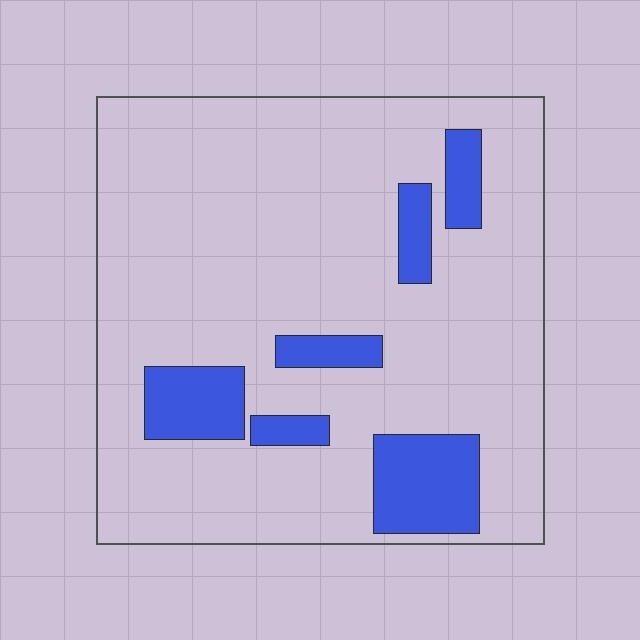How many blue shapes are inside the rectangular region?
6.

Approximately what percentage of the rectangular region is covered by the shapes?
Approximately 15%.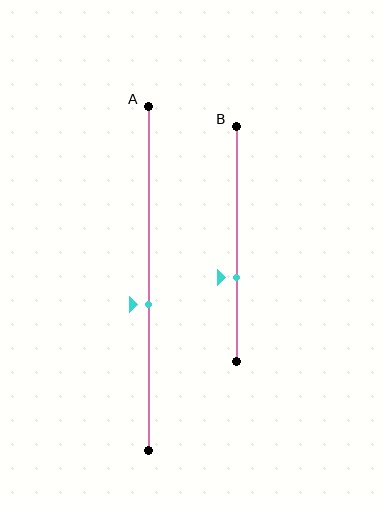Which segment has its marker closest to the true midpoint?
Segment A has its marker closest to the true midpoint.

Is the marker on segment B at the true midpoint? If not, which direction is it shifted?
No, the marker on segment B is shifted downward by about 14% of the segment length.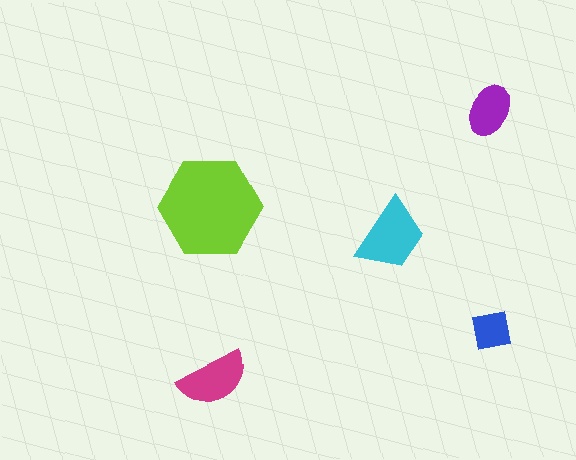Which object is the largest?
The lime hexagon.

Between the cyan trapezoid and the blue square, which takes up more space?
The cyan trapezoid.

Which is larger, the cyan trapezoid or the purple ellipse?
The cyan trapezoid.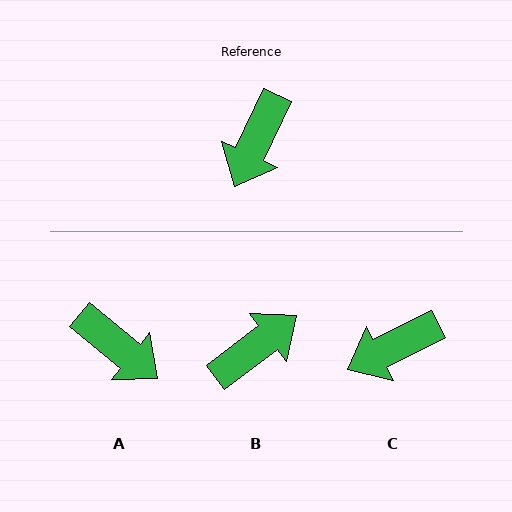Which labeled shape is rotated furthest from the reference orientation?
B, about 152 degrees away.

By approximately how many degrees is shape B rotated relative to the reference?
Approximately 152 degrees counter-clockwise.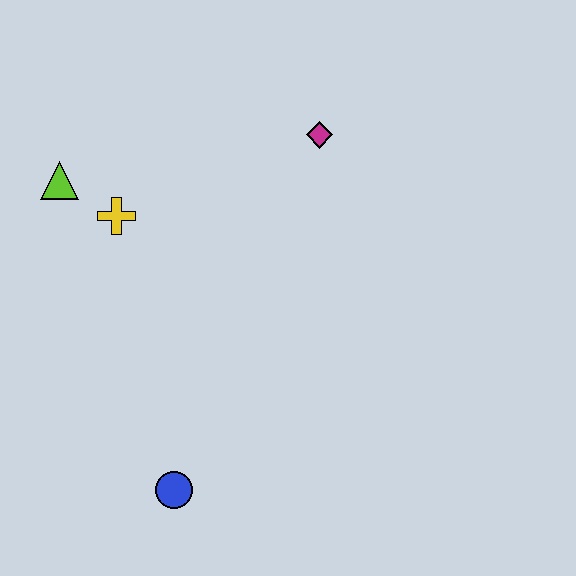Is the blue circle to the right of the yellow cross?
Yes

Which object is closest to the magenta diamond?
The yellow cross is closest to the magenta diamond.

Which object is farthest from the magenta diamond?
The blue circle is farthest from the magenta diamond.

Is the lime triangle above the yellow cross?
Yes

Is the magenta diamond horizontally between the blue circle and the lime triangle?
No